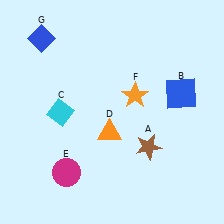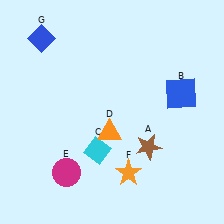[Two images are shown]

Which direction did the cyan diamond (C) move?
The cyan diamond (C) moved down.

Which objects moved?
The objects that moved are: the cyan diamond (C), the orange star (F).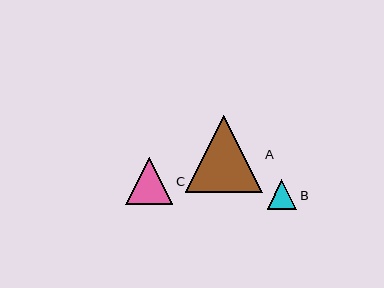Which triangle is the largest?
Triangle A is the largest with a size of approximately 77 pixels.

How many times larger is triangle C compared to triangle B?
Triangle C is approximately 1.6 times the size of triangle B.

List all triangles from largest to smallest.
From largest to smallest: A, C, B.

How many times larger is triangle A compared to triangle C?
Triangle A is approximately 1.6 times the size of triangle C.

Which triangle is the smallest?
Triangle B is the smallest with a size of approximately 30 pixels.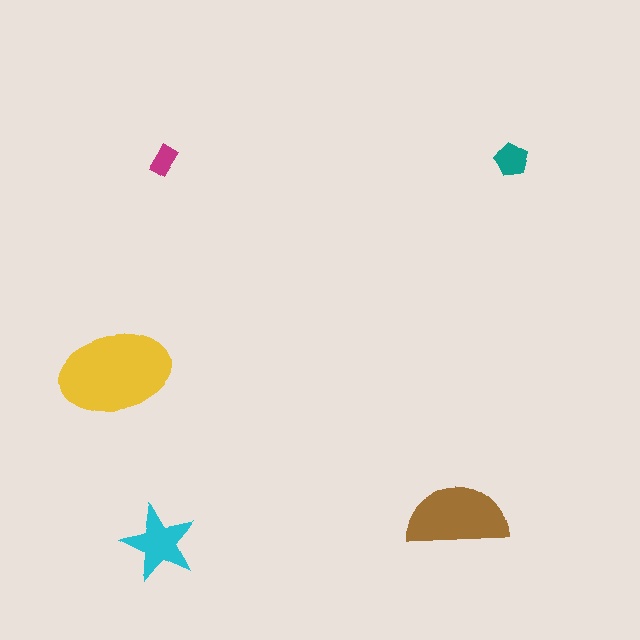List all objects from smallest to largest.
The magenta rectangle, the teal pentagon, the cyan star, the brown semicircle, the yellow ellipse.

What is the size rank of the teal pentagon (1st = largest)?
4th.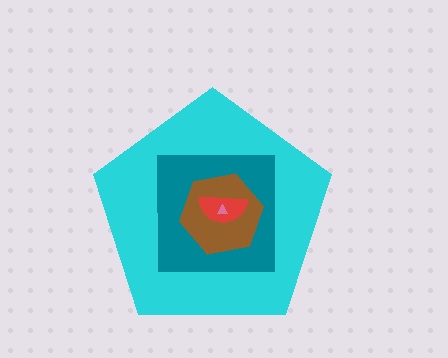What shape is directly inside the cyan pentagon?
The teal square.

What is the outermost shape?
The cyan pentagon.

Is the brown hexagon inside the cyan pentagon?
Yes.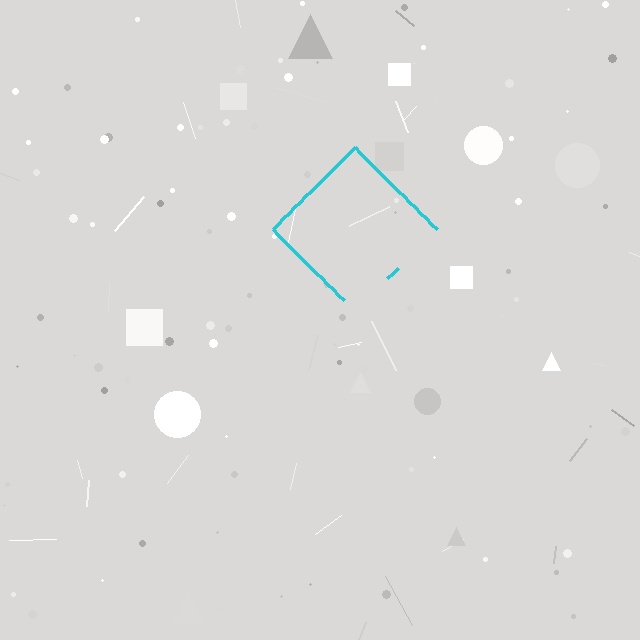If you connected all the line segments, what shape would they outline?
They would outline a diamond.